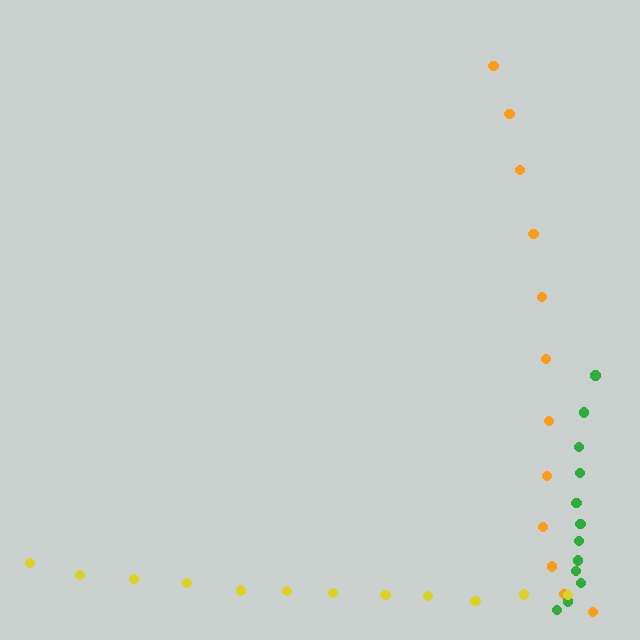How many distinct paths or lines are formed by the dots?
There are 3 distinct paths.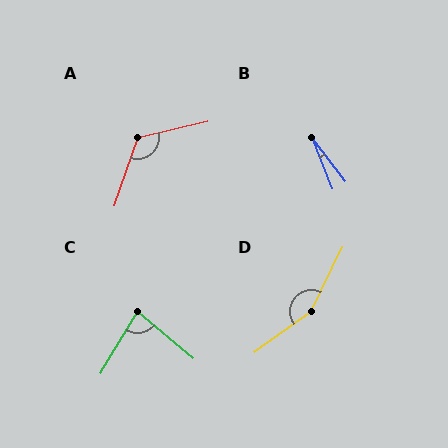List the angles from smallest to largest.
B (16°), C (82°), A (123°), D (152°).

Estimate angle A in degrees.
Approximately 123 degrees.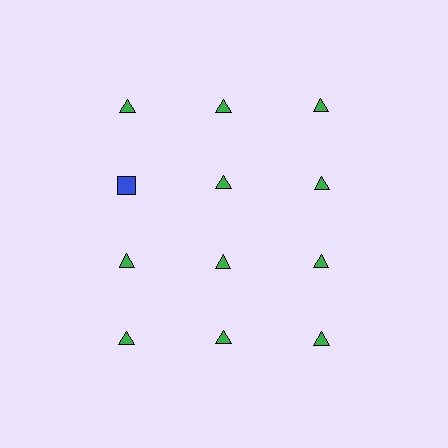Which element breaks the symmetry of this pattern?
The blue square in the second row, leftmost column breaks the symmetry. All other shapes are green triangles.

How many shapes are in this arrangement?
There are 12 shapes arranged in a grid pattern.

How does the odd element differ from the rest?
It differs in both color (blue instead of green) and shape (square instead of triangle).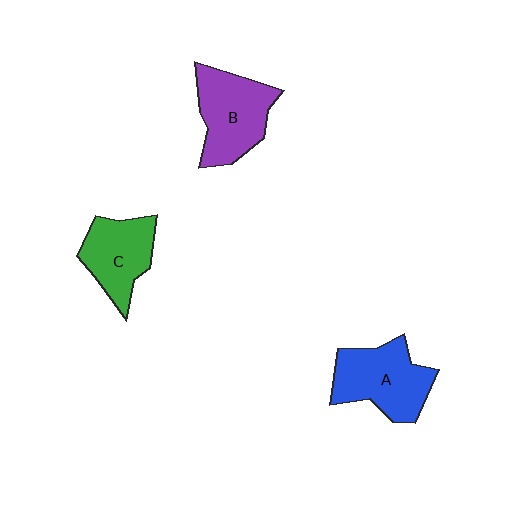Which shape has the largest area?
Shape A (blue).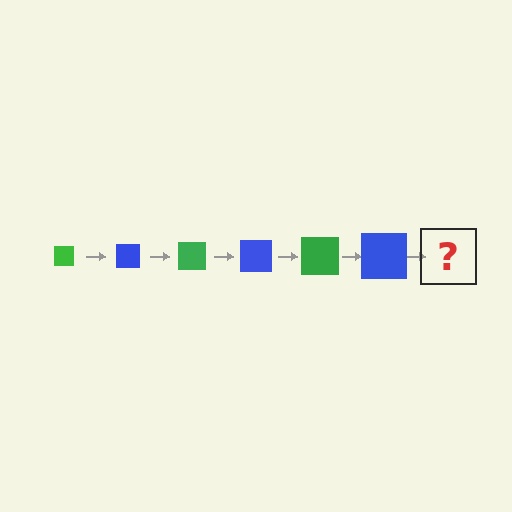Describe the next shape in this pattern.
It should be a green square, larger than the previous one.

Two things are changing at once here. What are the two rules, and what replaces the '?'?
The two rules are that the square grows larger each step and the color cycles through green and blue. The '?' should be a green square, larger than the previous one.